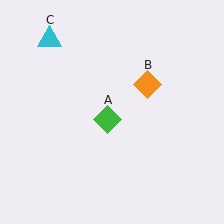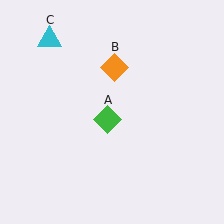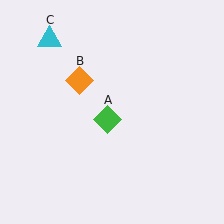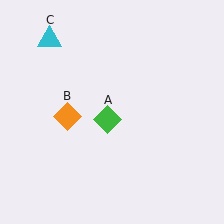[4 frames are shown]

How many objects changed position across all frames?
1 object changed position: orange diamond (object B).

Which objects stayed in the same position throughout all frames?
Green diamond (object A) and cyan triangle (object C) remained stationary.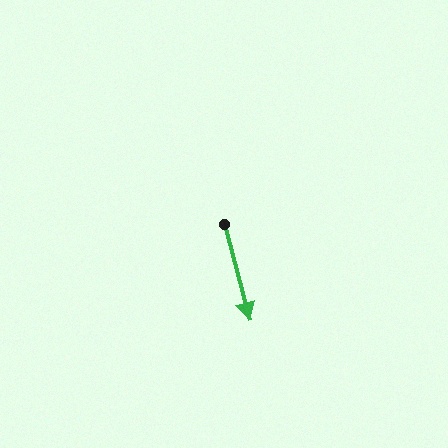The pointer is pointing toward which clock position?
Roughly 6 o'clock.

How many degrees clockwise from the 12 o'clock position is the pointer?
Approximately 165 degrees.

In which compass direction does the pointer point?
South.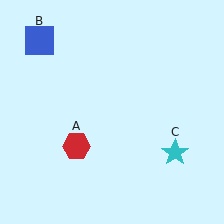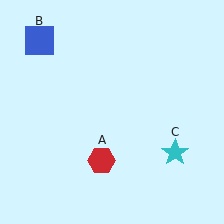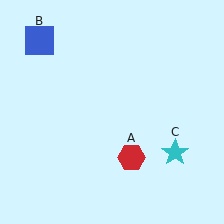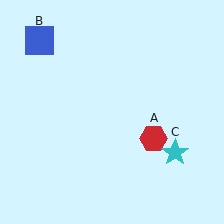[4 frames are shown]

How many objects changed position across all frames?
1 object changed position: red hexagon (object A).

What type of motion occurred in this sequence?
The red hexagon (object A) rotated counterclockwise around the center of the scene.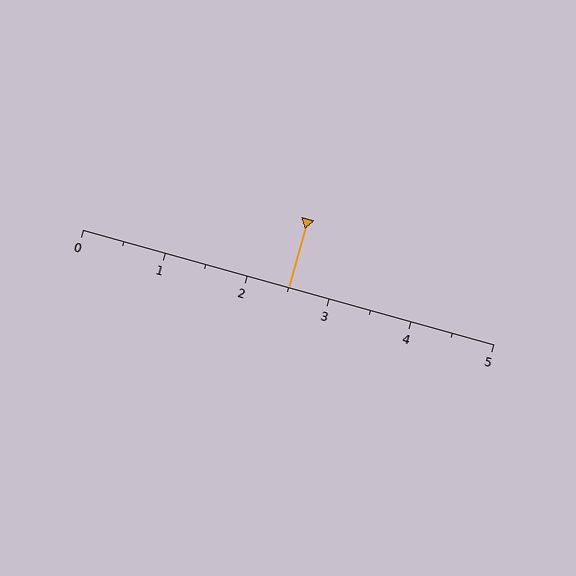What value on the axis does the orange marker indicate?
The marker indicates approximately 2.5.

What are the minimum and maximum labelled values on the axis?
The axis runs from 0 to 5.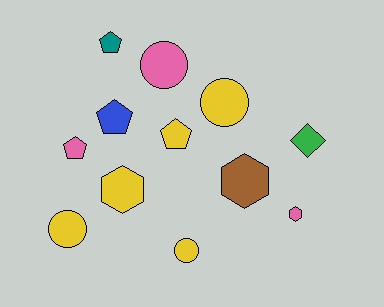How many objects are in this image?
There are 12 objects.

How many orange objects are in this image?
There are no orange objects.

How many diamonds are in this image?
There is 1 diamond.